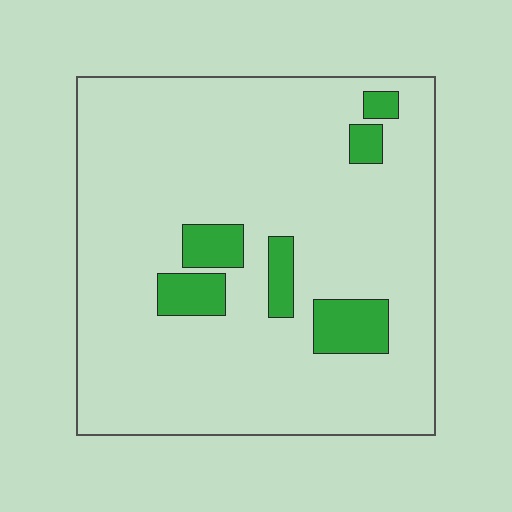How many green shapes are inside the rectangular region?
6.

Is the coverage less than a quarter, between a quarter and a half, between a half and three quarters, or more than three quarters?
Less than a quarter.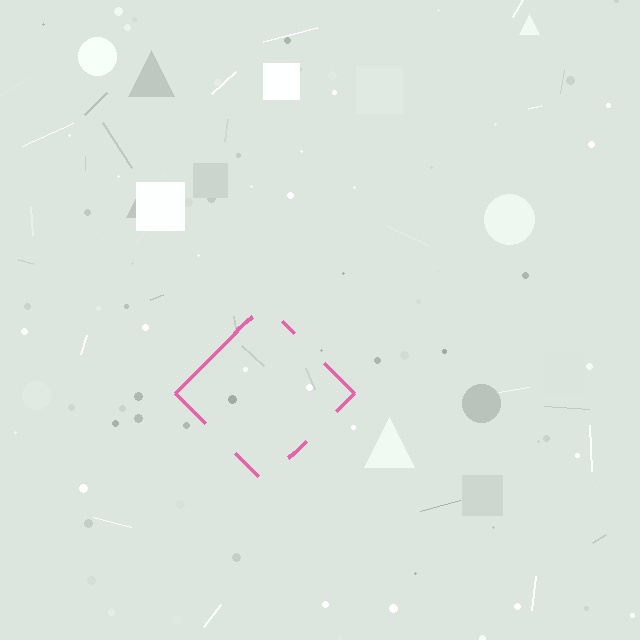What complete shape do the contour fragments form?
The contour fragments form a diamond.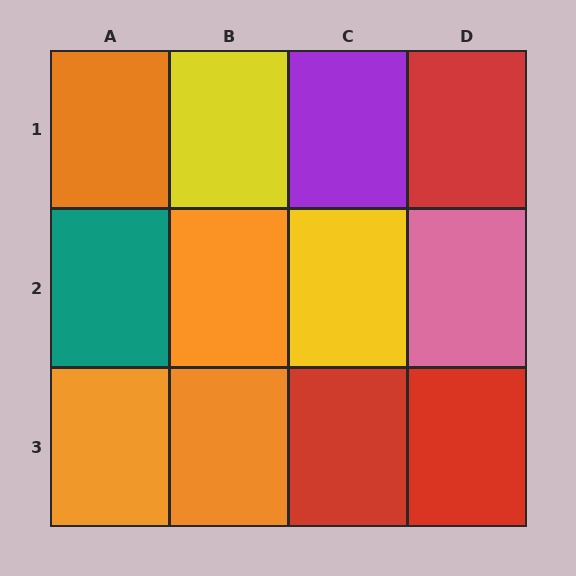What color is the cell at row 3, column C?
Red.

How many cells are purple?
1 cell is purple.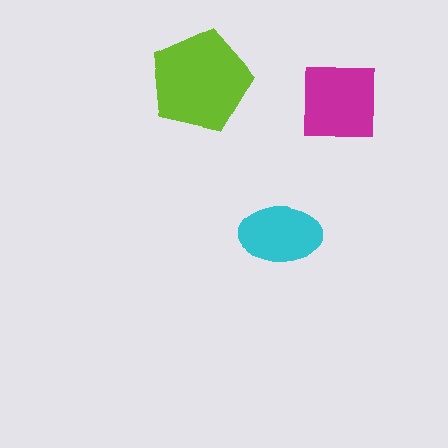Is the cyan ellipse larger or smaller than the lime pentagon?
Smaller.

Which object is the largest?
The lime pentagon.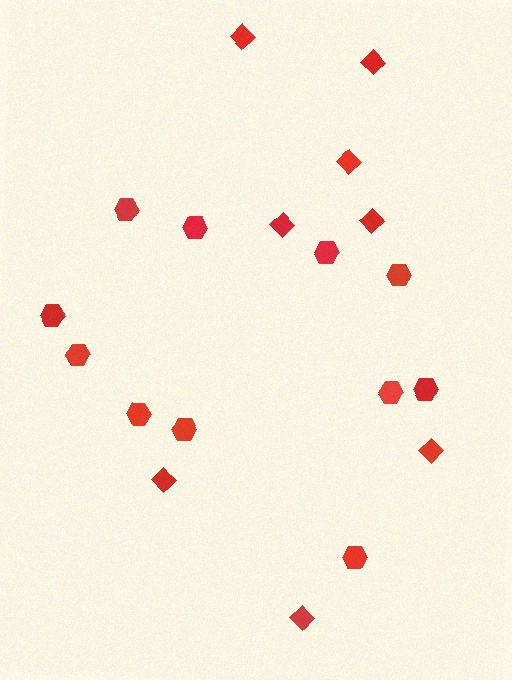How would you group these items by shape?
There are 2 groups: one group of hexagons (11) and one group of diamonds (8).